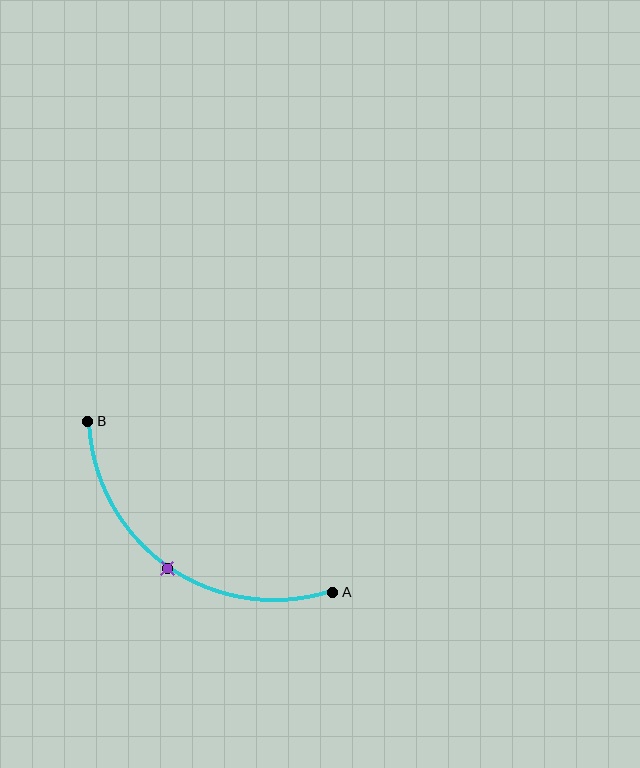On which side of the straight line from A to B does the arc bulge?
The arc bulges below and to the left of the straight line connecting A and B.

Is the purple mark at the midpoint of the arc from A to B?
Yes. The purple mark lies on the arc at equal arc-length from both A and B — it is the arc midpoint.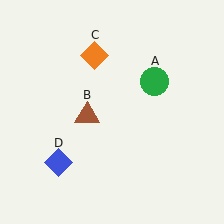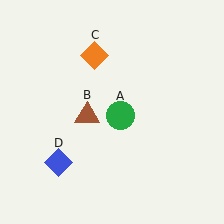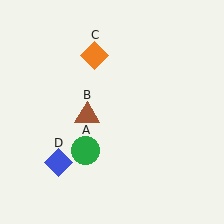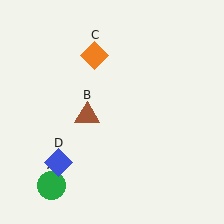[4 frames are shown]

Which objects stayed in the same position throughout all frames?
Brown triangle (object B) and orange diamond (object C) and blue diamond (object D) remained stationary.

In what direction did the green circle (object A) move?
The green circle (object A) moved down and to the left.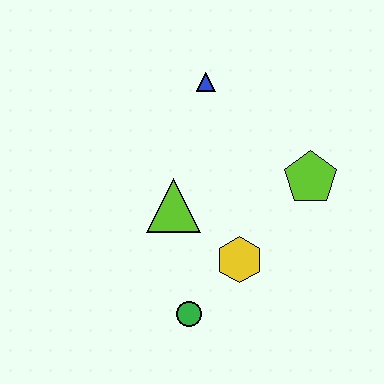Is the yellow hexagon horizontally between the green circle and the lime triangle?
No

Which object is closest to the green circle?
The yellow hexagon is closest to the green circle.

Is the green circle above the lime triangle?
No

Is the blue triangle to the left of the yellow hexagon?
Yes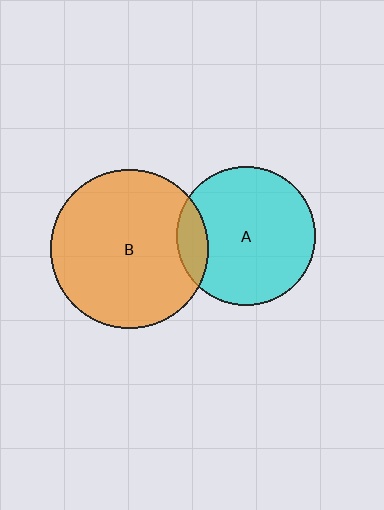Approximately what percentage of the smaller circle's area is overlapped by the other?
Approximately 15%.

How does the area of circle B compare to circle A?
Approximately 1.3 times.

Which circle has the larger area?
Circle B (orange).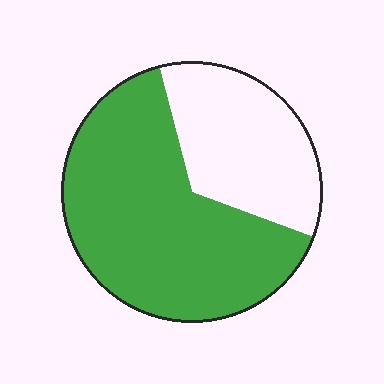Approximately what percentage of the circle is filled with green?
Approximately 65%.